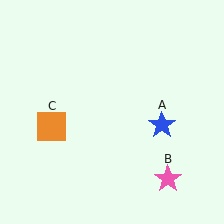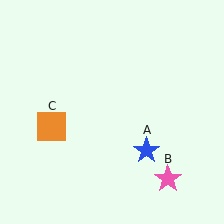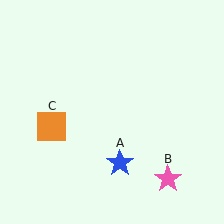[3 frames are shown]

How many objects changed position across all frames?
1 object changed position: blue star (object A).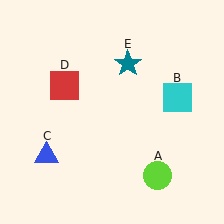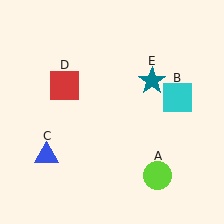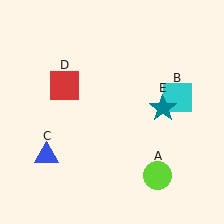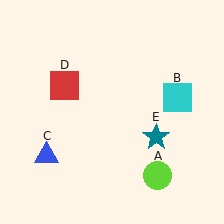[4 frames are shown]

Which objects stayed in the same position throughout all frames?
Lime circle (object A) and cyan square (object B) and blue triangle (object C) and red square (object D) remained stationary.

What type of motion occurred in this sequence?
The teal star (object E) rotated clockwise around the center of the scene.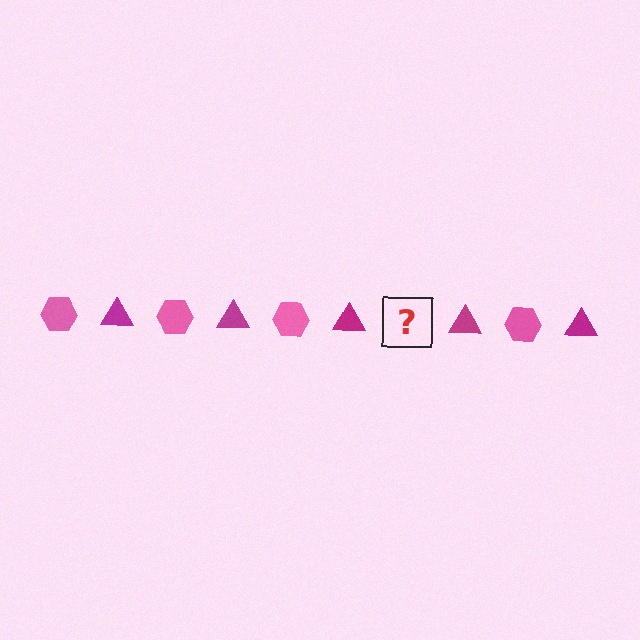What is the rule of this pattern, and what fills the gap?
The rule is that the pattern alternates between pink hexagon and magenta triangle. The gap should be filled with a pink hexagon.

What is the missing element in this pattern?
The missing element is a pink hexagon.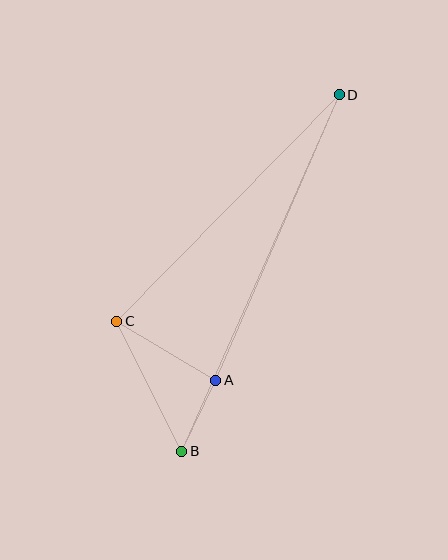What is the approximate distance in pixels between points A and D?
The distance between A and D is approximately 311 pixels.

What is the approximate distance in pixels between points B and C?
The distance between B and C is approximately 145 pixels.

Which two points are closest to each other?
Points A and B are closest to each other.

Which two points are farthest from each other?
Points B and D are farthest from each other.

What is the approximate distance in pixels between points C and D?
The distance between C and D is approximately 317 pixels.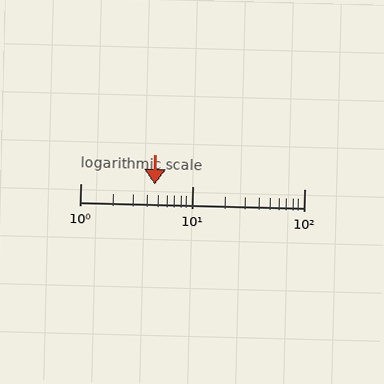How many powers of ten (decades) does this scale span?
The scale spans 2 decades, from 1 to 100.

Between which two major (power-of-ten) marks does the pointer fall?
The pointer is between 1 and 10.